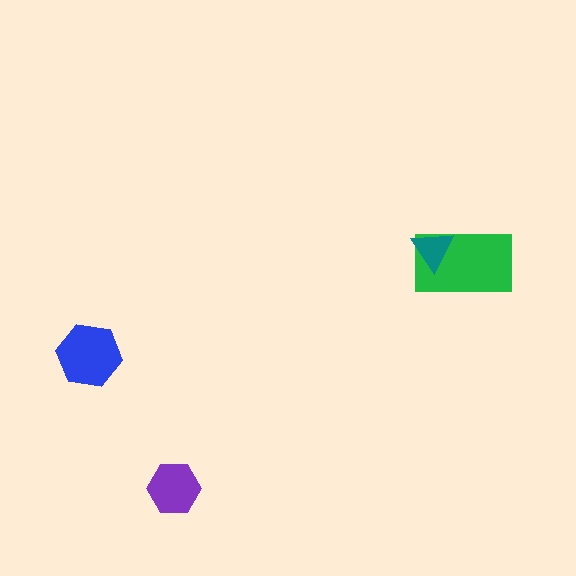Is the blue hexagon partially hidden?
No, no other shape covers it.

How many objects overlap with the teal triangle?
1 object overlaps with the teal triangle.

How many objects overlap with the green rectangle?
1 object overlaps with the green rectangle.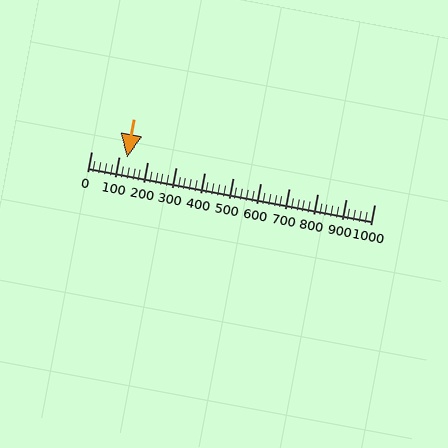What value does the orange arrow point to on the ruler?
The orange arrow points to approximately 126.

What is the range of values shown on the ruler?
The ruler shows values from 0 to 1000.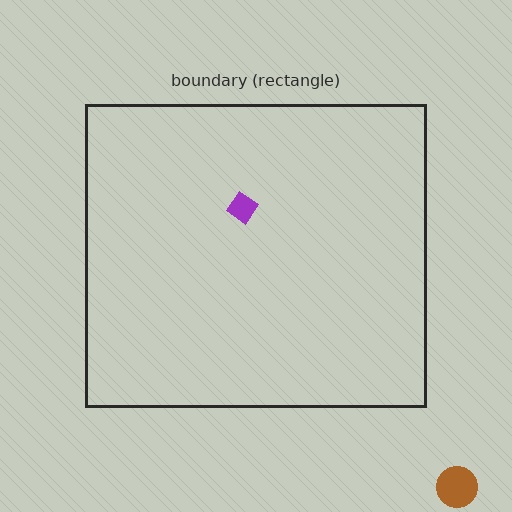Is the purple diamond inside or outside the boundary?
Inside.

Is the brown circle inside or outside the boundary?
Outside.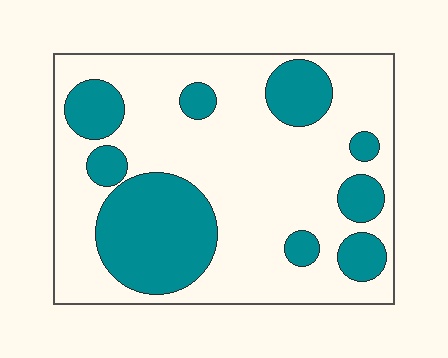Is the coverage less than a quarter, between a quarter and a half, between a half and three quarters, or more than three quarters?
Between a quarter and a half.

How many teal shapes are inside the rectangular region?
9.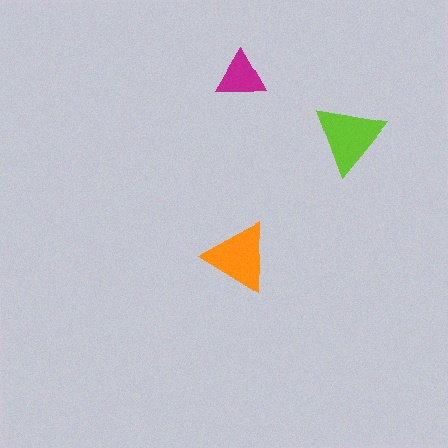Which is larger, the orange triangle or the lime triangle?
The lime one.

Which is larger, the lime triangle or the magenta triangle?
The lime one.